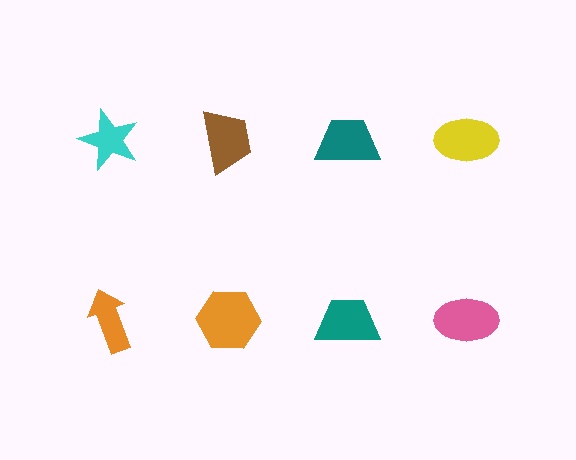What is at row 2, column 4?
A pink ellipse.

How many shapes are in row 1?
4 shapes.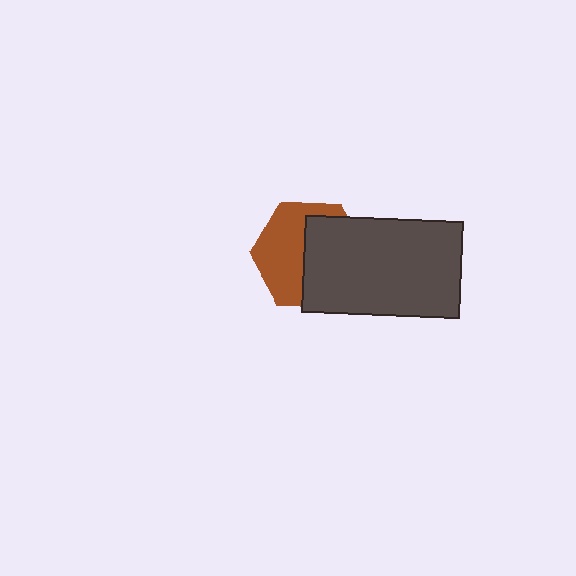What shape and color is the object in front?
The object in front is a dark gray rectangle.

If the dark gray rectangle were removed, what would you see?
You would see the complete brown hexagon.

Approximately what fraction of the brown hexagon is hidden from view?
Roughly 52% of the brown hexagon is hidden behind the dark gray rectangle.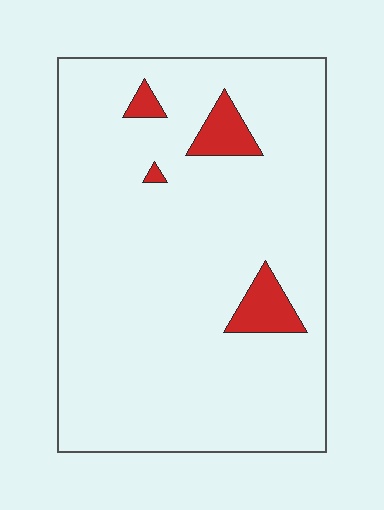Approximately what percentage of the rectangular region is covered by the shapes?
Approximately 5%.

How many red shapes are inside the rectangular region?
4.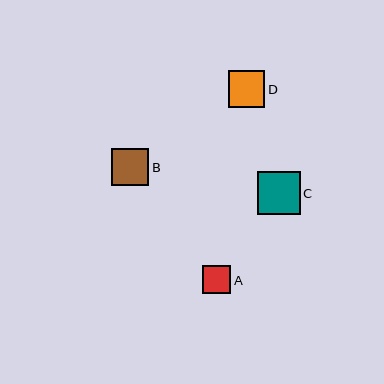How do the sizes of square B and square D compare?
Square B and square D are approximately the same size.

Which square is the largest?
Square C is the largest with a size of approximately 43 pixels.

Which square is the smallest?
Square A is the smallest with a size of approximately 28 pixels.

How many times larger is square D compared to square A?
Square D is approximately 1.3 times the size of square A.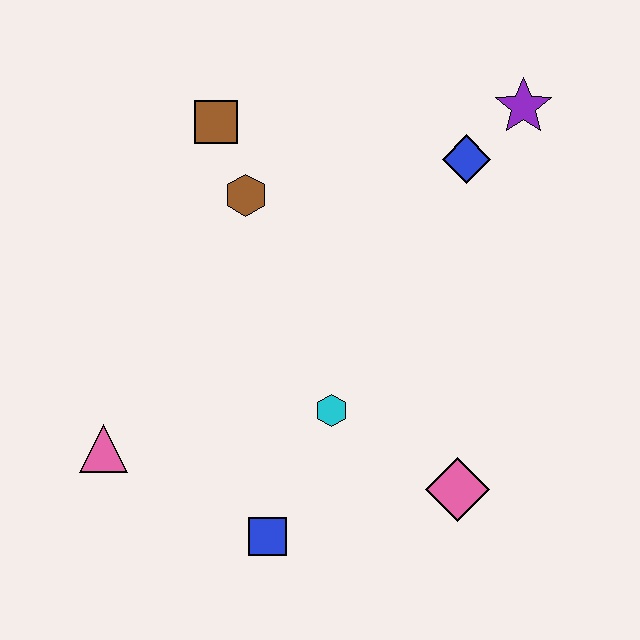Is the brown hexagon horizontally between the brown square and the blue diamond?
Yes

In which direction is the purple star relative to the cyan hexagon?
The purple star is above the cyan hexagon.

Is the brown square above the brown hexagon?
Yes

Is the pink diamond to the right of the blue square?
Yes